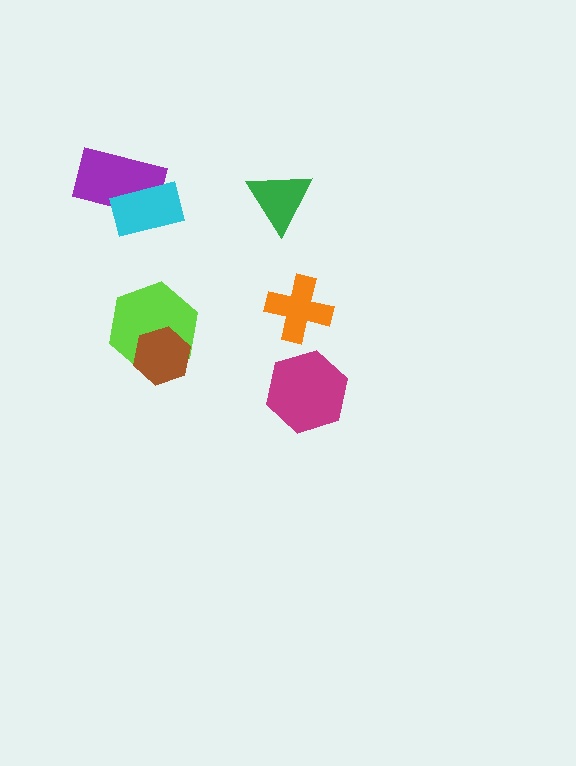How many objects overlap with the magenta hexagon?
0 objects overlap with the magenta hexagon.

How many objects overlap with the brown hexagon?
1 object overlaps with the brown hexagon.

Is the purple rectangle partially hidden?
Yes, it is partially covered by another shape.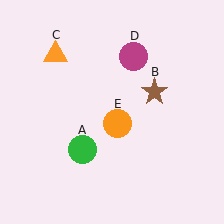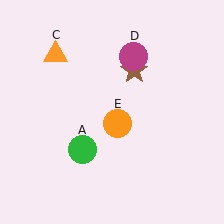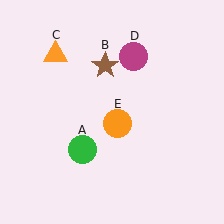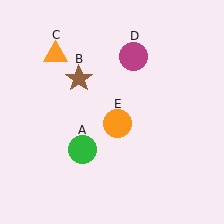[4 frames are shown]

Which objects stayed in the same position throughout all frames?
Green circle (object A) and orange triangle (object C) and magenta circle (object D) and orange circle (object E) remained stationary.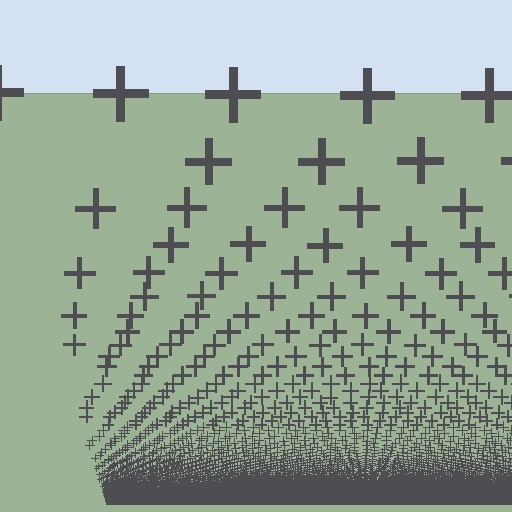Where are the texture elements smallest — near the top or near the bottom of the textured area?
Near the bottom.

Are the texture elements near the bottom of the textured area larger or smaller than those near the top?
Smaller. The gradient is inverted — elements near the bottom are smaller and denser.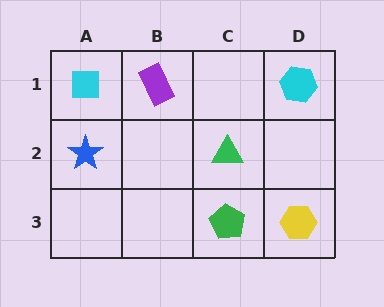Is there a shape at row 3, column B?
No, that cell is empty.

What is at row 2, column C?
A green triangle.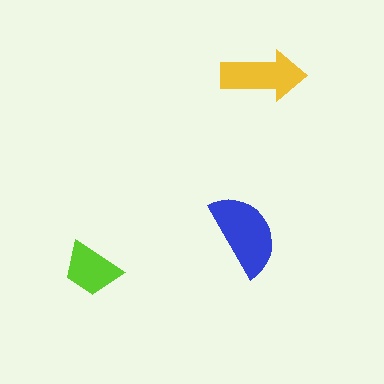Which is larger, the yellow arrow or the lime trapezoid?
The yellow arrow.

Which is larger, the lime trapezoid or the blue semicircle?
The blue semicircle.